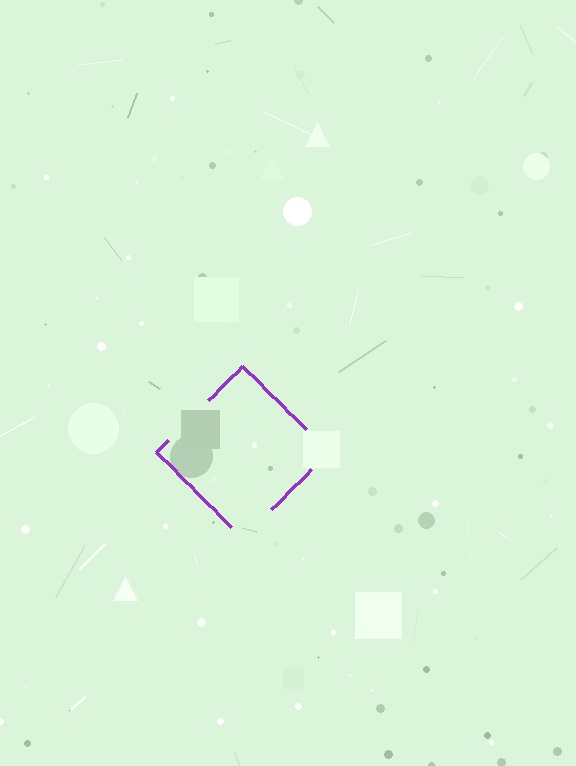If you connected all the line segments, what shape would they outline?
They would outline a diamond.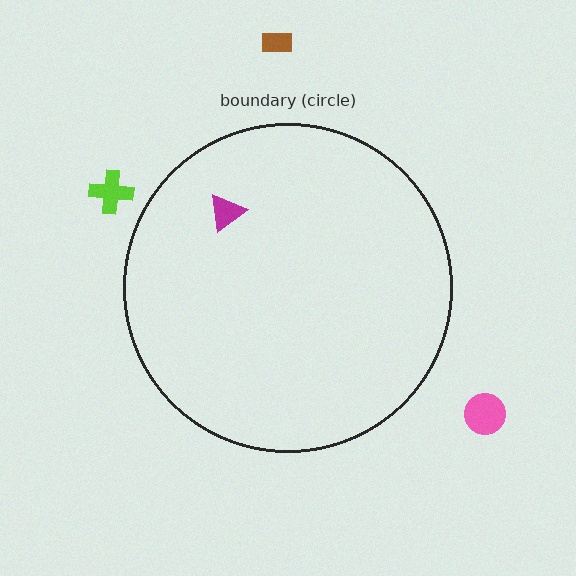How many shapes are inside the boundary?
1 inside, 3 outside.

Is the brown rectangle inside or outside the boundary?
Outside.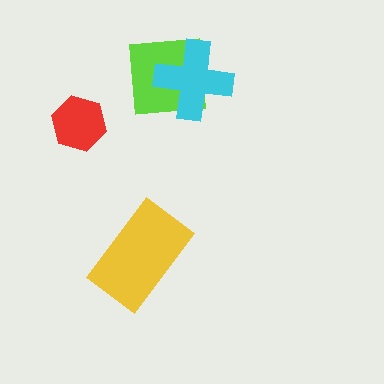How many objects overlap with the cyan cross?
1 object overlaps with the cyan cross.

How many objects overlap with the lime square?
1 object overlaps with the lime square.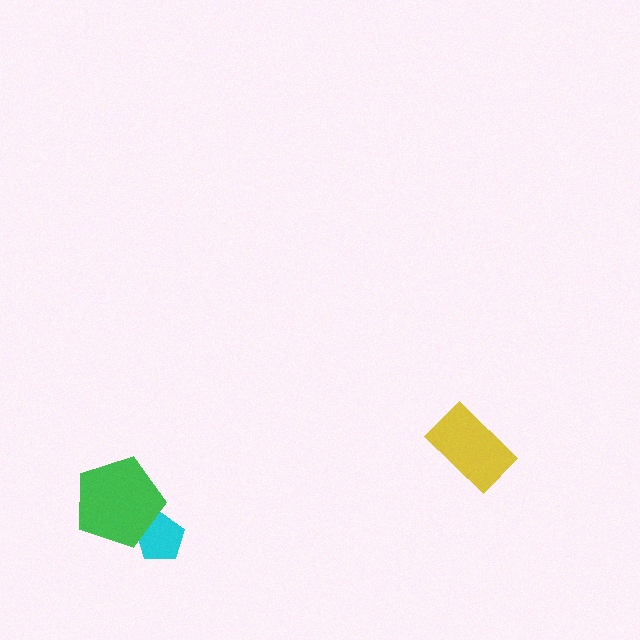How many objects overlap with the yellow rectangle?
0 objects overlap with the yellow rectangle.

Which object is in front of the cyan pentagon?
The green pentagon is in front of the cyan pentagon.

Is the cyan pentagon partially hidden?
Yes, it is partially covered by another shape.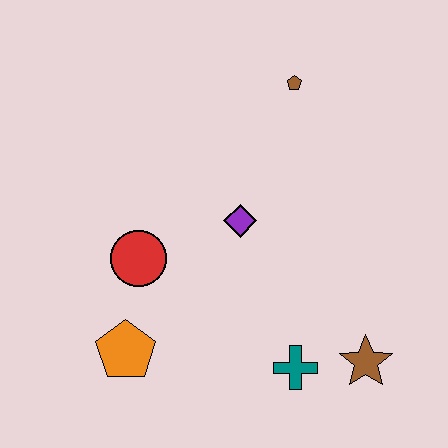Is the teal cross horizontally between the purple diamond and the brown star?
Yes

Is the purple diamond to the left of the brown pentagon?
Yes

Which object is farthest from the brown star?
The brown pentagon is farthest from the brown star.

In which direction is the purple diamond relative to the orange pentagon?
The purple diamond is above the orange pentagon.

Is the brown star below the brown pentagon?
Yes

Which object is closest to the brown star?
The teal cross is closest to the brown star.